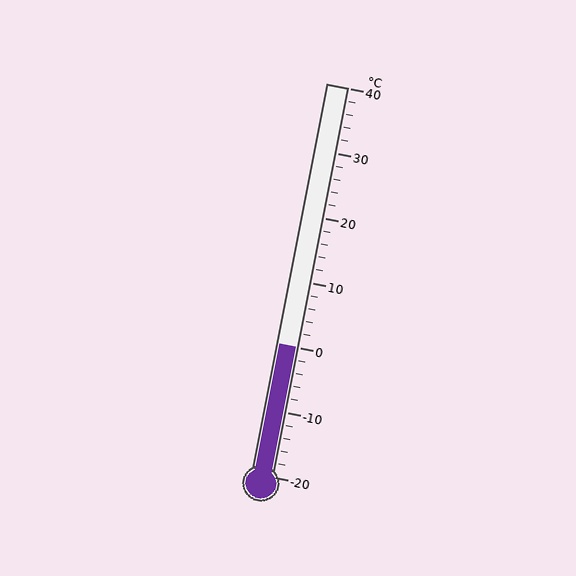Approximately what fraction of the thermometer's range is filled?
The thermometer is filled to approximately 35% of its range.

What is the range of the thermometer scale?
The thermometer scale ranges from -20°C to 40°C.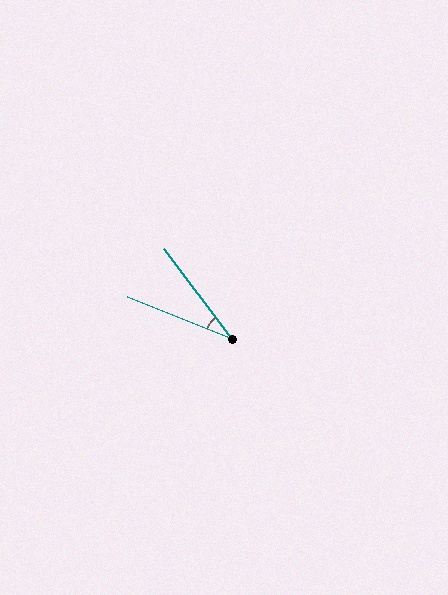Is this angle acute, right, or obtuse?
It is acute.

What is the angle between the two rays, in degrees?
Approximately 31 degrees.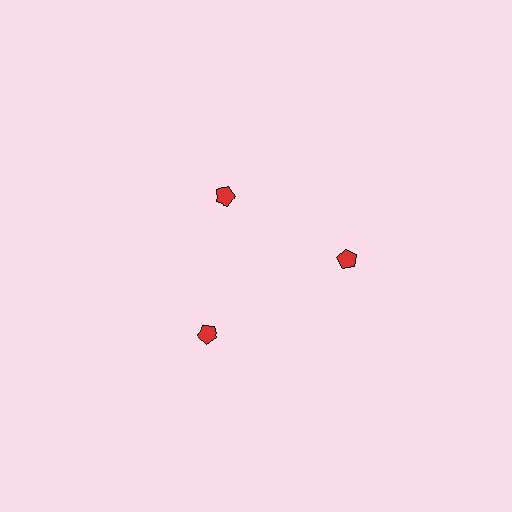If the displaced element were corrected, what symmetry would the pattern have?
It would have 3-fold rotational symmetry — the pattern would map onto itself every 120 degrees.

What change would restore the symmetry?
The symmetry would be restored by moving it outward, back onto the ring so that all 3 pentagons sit at equal angles and equal distance from the center.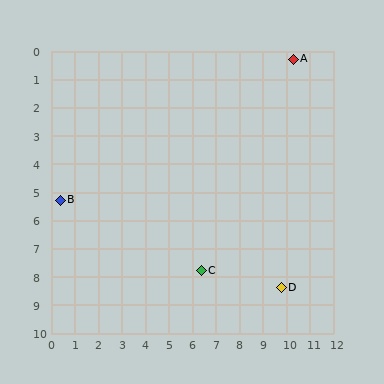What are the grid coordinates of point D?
Point D is at approximately (9.8, 8.4).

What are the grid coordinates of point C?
Point C is at approximately (6.4, 7.8).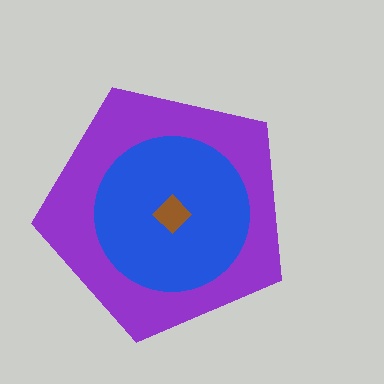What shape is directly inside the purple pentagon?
The blue circle.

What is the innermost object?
The brown diamond.